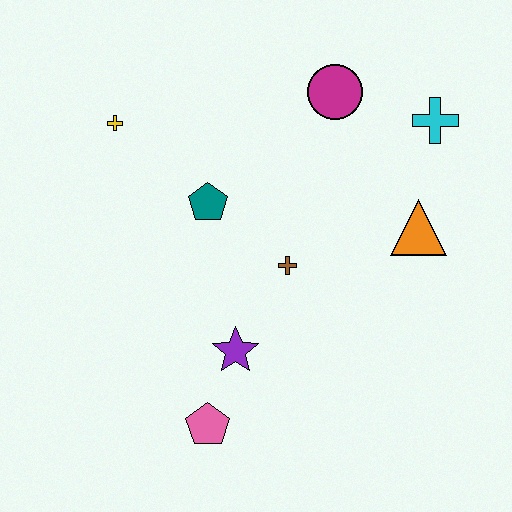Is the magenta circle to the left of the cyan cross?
Yes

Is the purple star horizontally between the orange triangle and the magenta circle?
No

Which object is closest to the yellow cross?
The teal pentagon is closest to the yellow cross.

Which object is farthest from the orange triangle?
The yellow cross is farthest from the orange triangle.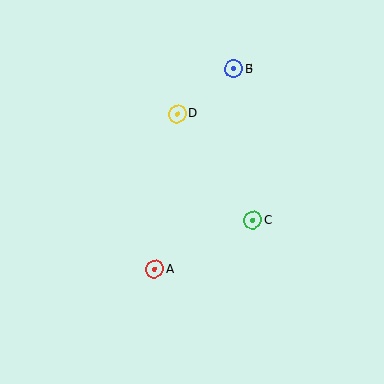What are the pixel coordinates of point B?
Point B is at (234, 69).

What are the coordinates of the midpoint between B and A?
The midpoint between B and A is at (194, 169).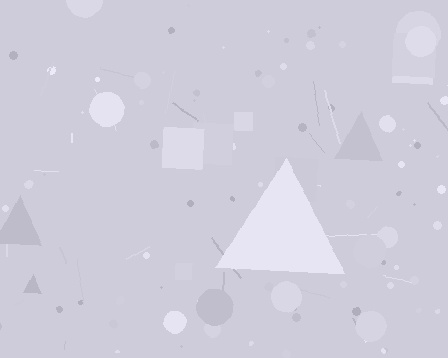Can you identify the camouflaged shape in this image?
The camouflaged shape is a triangle.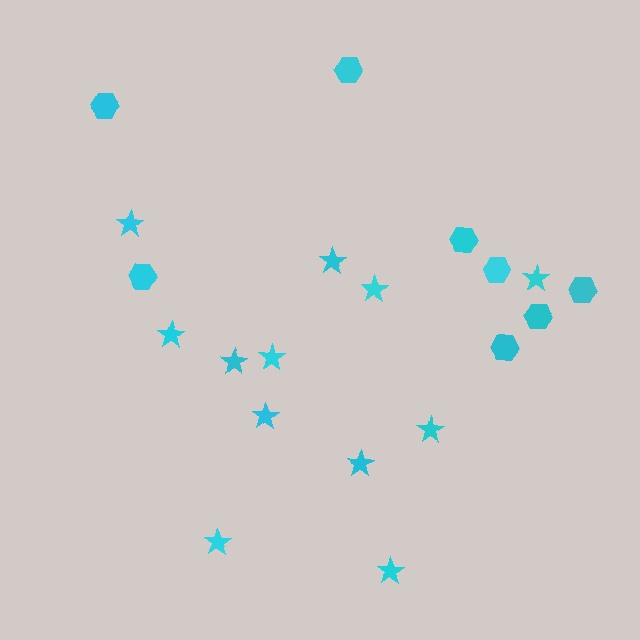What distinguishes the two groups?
There are 2 groups: one group of hexagons (8) and one group of stars (12).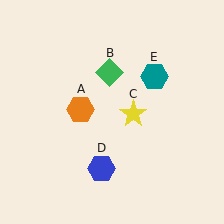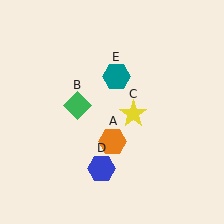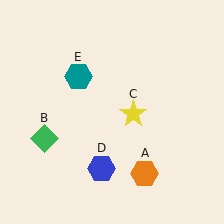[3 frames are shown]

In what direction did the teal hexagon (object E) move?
The teal hexagon (object E) moved left.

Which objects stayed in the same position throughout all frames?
Yellow star (object C) and blue hexagon (object D) remained stationary.